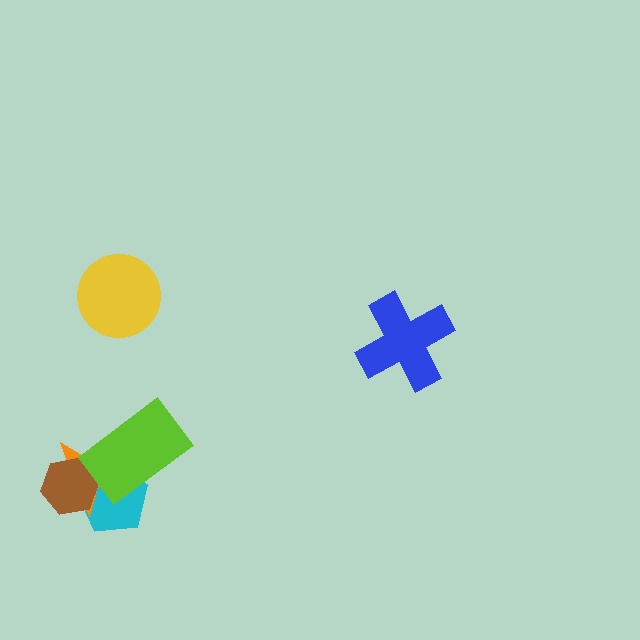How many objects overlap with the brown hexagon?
2 objects overlap with the brown hexagon.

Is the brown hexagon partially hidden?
No, no other shape covers it.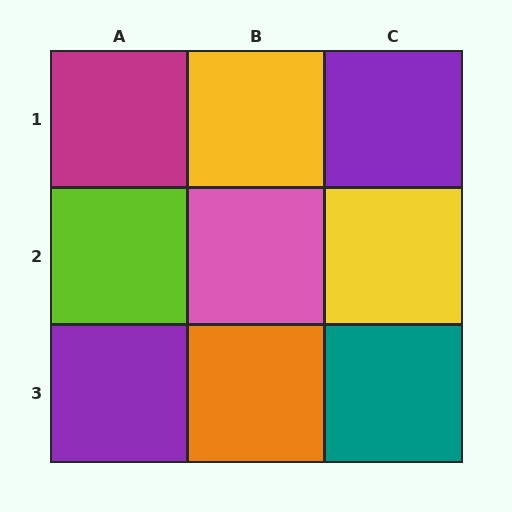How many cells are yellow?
2 cells are yellow.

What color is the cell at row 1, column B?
Yellow.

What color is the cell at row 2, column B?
Pink.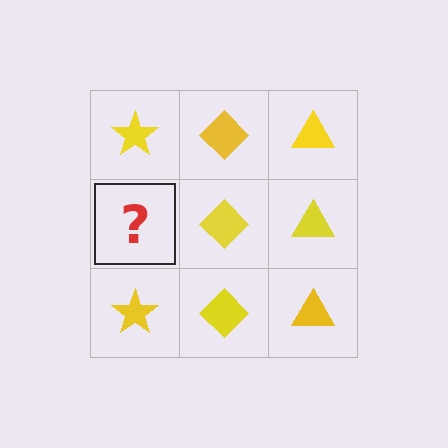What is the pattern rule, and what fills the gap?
The rule is that each column has a consistent shape. The gap should be filled with a yellow star.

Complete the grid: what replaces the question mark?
The question mark should be replaced with a yellow star.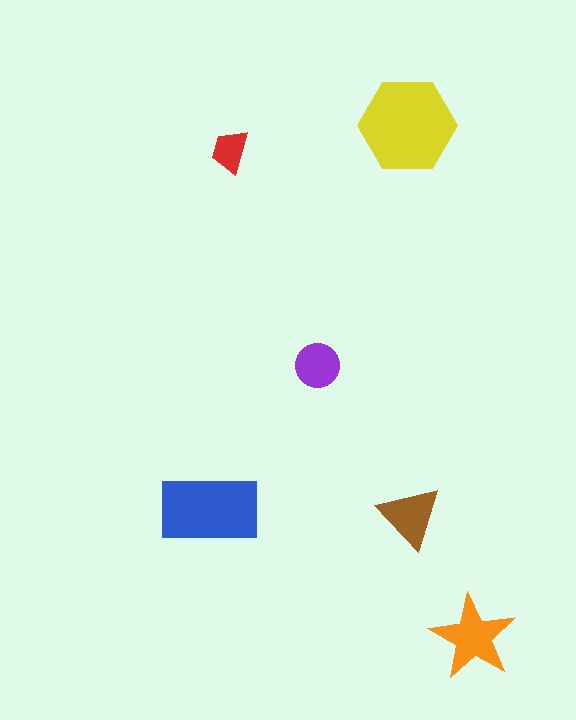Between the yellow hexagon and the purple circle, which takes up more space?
The yellow hexagon.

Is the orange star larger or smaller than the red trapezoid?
Larger.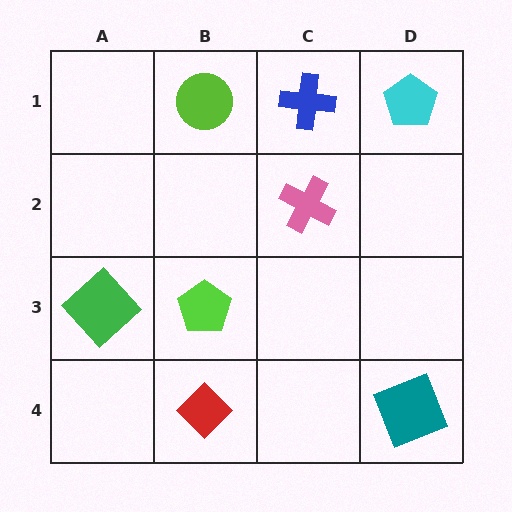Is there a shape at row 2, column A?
No, that cell is empty.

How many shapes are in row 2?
1 shape.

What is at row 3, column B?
A lime pentagon.